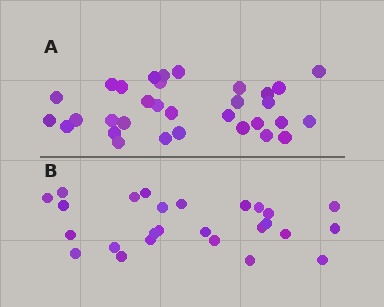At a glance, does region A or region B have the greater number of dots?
Region A (the top region) has more dots.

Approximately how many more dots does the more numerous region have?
Region A has about 6 more dots than region B.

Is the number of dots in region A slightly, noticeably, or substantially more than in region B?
Region A has only slightly more — the two regions are fairly close. The ratio is roughly 1.2 to 1.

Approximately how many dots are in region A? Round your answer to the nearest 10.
About 30 dots. (The exact count is 32, which rounds to 30.)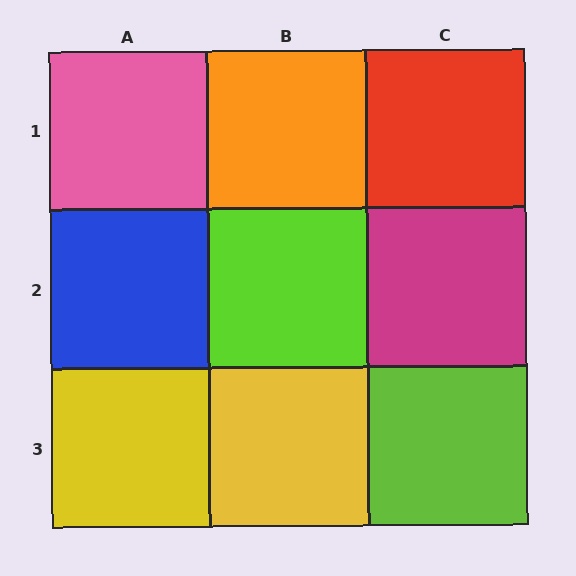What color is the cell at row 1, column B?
Orange.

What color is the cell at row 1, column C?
Red.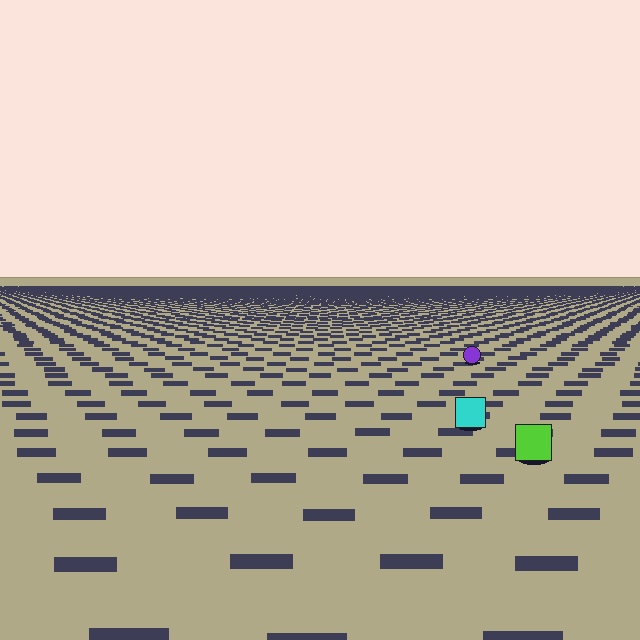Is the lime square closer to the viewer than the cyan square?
Yes. The lime square is closer — you can tell from the texture gradient: the ground texture is coarser near it.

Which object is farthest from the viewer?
The purple circle is farthest from the viewer. It appears smaller and the ground texture around it is denser.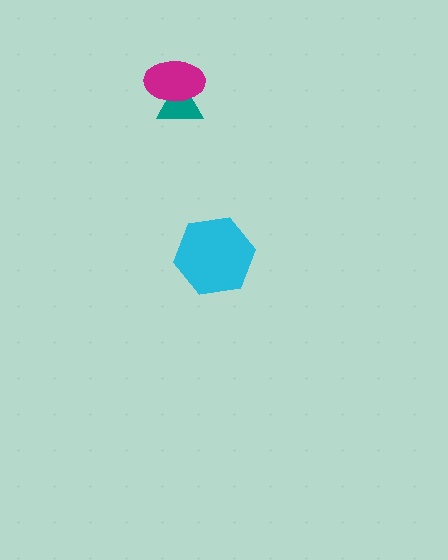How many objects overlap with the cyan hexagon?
0 objects overlap with the cyan hexagon.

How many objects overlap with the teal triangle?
1 object overlaps with the teal triangle.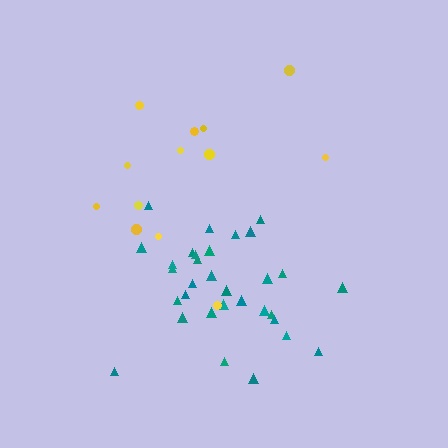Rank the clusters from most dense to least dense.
teal, yellow.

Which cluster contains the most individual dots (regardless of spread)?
Teal (32).